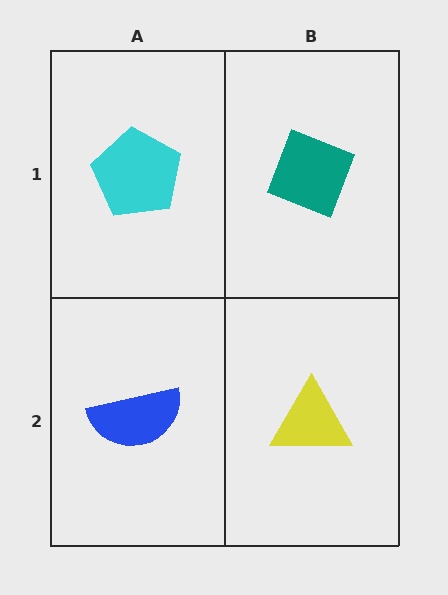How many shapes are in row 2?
2 shapes.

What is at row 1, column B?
A teal diamond.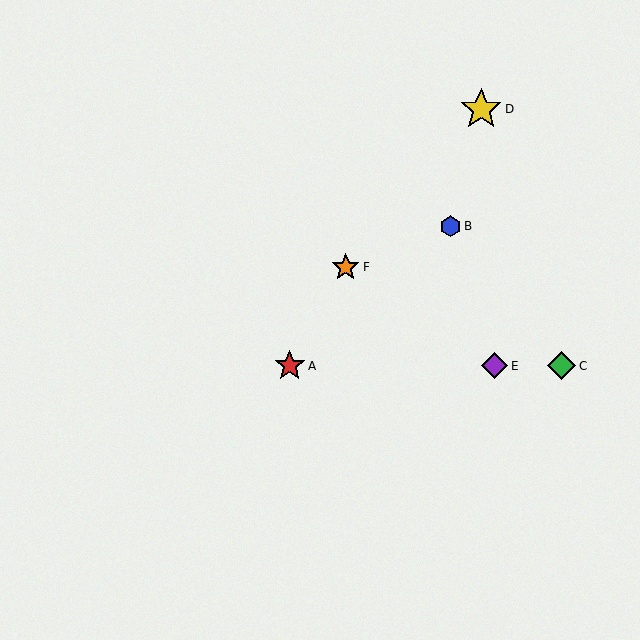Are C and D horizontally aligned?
No, C is at y≈366 and D is at y≈109.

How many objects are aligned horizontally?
3 objects (A, C, E) are aligned horizontally.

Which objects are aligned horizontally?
Objects A, C, E are aligned horizontally.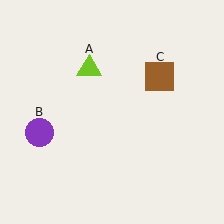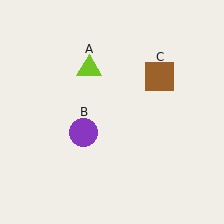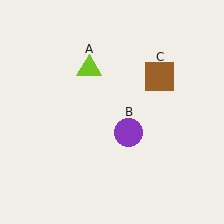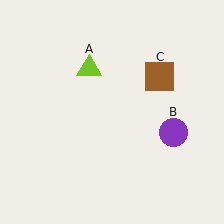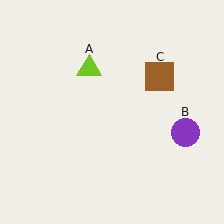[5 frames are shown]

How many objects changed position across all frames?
1 object changed position: purple circle (object B).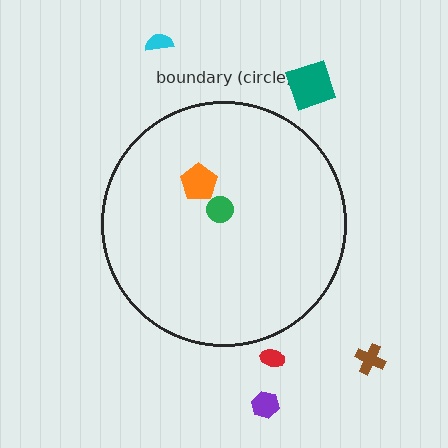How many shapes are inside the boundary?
2 inside, 5 outside.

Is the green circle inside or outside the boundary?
Inside.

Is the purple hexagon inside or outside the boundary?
Outside.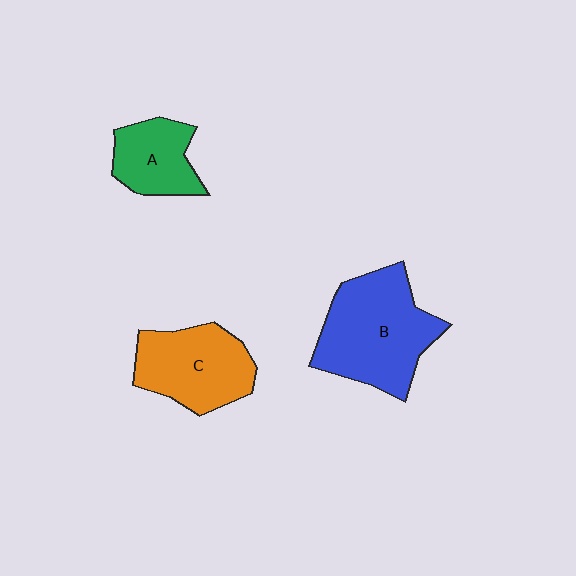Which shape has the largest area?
Shape B (blue).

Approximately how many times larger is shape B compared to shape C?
Approximately 1.3 times.